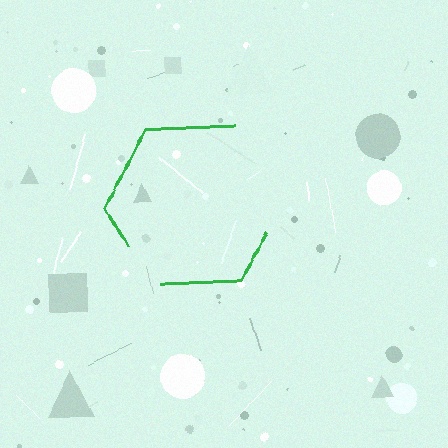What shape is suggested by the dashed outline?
The dashed outline suggests a hexagon.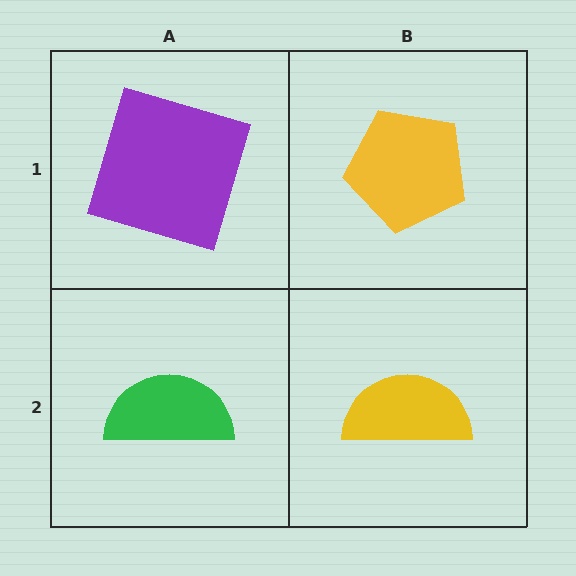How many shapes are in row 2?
2 shapes.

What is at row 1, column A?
A purple square.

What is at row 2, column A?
A green semicircle.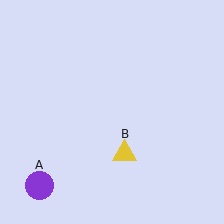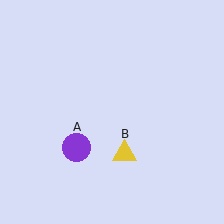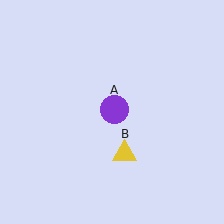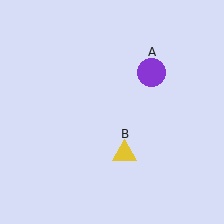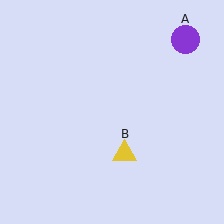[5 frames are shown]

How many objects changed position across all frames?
1 object changed position: purple circle (object A).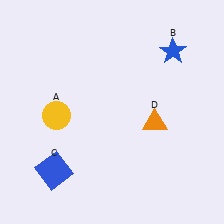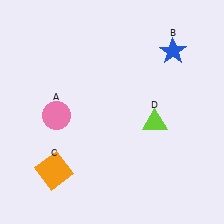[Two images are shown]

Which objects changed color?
A changed from yellow to pink. C changed from blue to orange. D changed from orange to lime.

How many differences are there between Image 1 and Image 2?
There are 3 differences between the two images.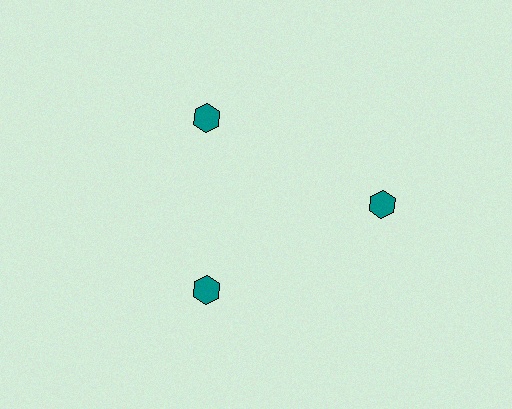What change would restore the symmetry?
The symmetry would be restored by moving it inward, back onto the ring so that all 3 hexagons sit at equal angles and equal distance from the center.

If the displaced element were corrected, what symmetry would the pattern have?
It would have 3-fold rotational symmetry — the pattern would map onto itself every 120 degrees.